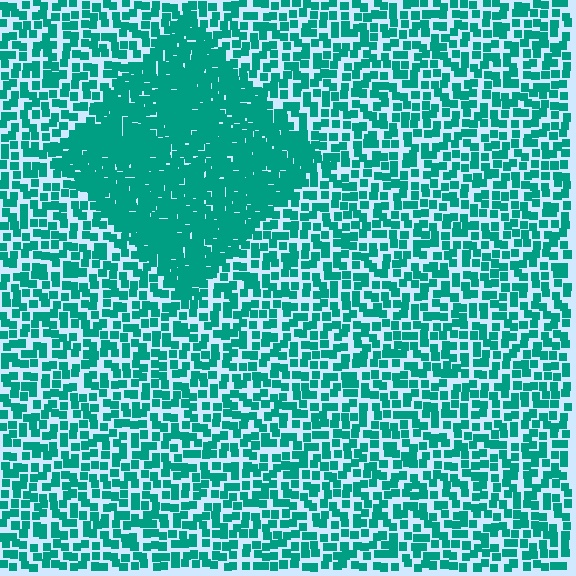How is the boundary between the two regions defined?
The boundary is defined by a change in element density (approximately 2.1x ratio). All elements are the same color, size, and shape.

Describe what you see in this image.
The image contains small teal elements arranged at two different densities. A diamond-shaped region is visible where the elements are more densely packed than the surrounding area.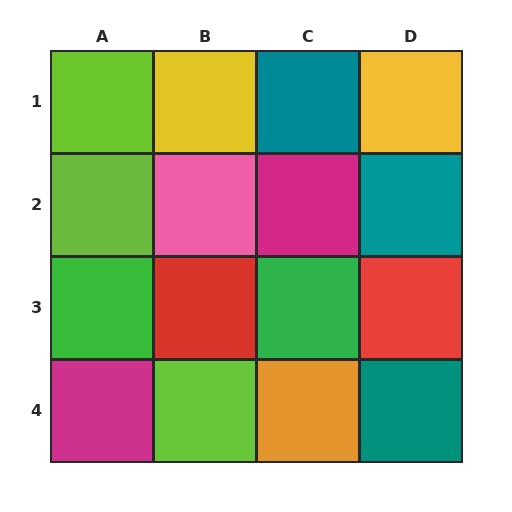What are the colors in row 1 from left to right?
Lime, yellow, teal, yellow.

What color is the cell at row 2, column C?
Magenta.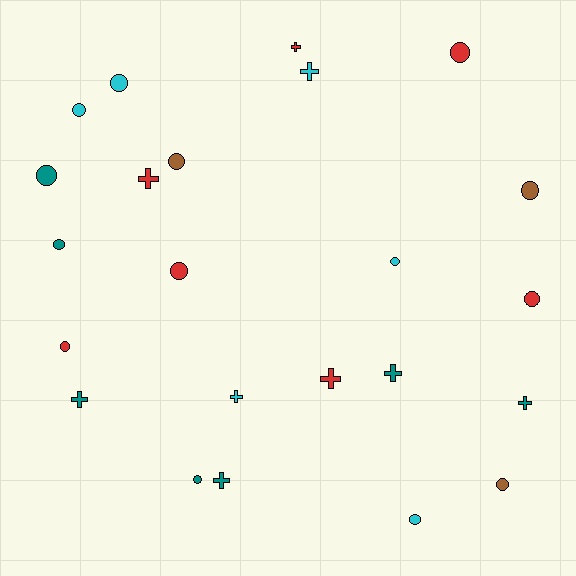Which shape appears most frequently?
Circle, with 14 objects.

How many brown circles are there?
There are 3 brown circles.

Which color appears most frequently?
Teal, with 7 objects.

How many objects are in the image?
There are 23 objects.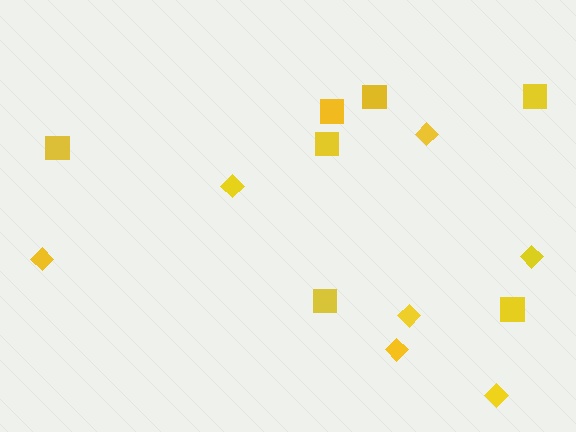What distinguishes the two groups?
There are 2 groups: one group of diamonds (7) and one group of squares (7).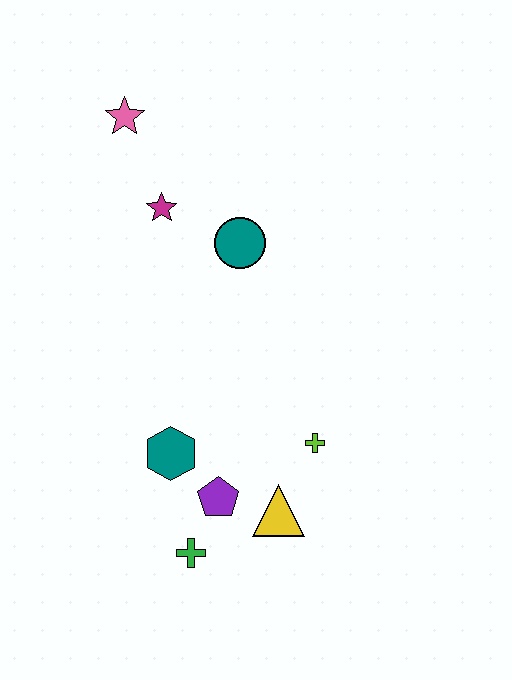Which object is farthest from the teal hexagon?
The pink star is farthest from the teal hexagon.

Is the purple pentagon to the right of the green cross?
Yes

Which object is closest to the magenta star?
The teal circle is closest to the magenta star.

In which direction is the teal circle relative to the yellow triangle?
The teal circle is above the yellow triangle.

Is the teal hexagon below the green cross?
No